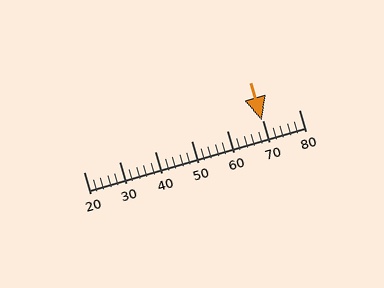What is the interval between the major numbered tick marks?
The major tick marks are spaced 10 units apart.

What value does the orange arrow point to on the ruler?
The orange arrow points to approximately 70.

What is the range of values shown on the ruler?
The ruler shows values from 20 to 80.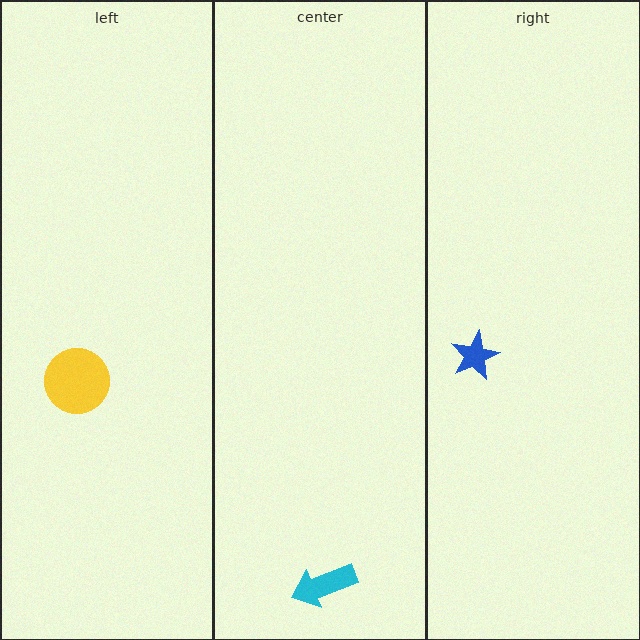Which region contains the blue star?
The right region.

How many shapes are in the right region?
1.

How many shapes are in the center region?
1.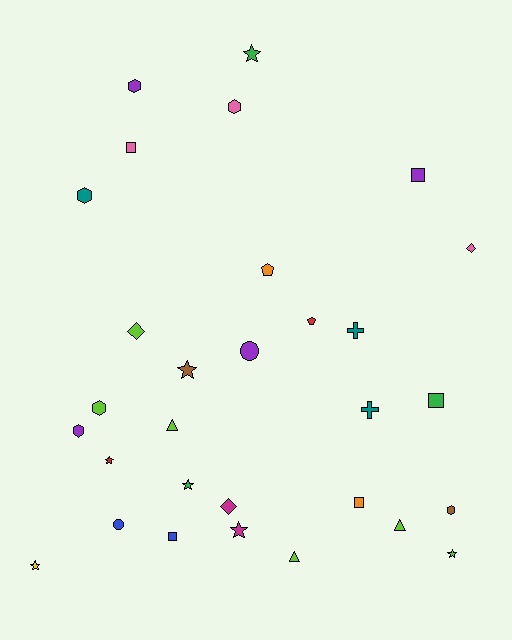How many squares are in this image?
There are 5 squares.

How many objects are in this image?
There are 30 objects.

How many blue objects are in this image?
There are 2 blue objects.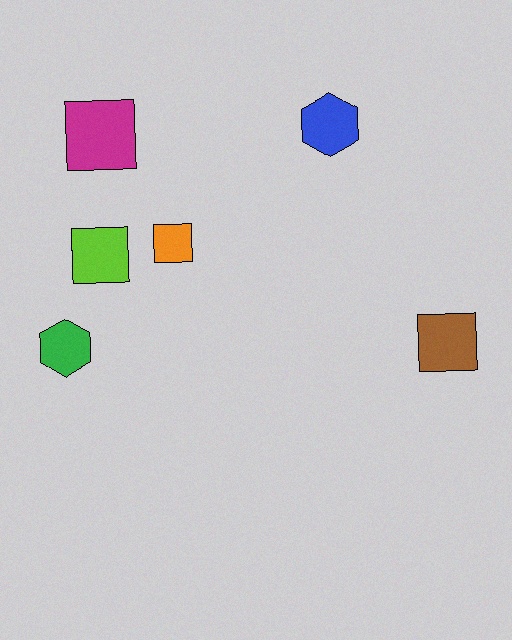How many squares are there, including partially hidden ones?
There are 4 squares.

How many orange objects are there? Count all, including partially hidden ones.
There is 1 orange object.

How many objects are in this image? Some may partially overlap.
There are 6 objects.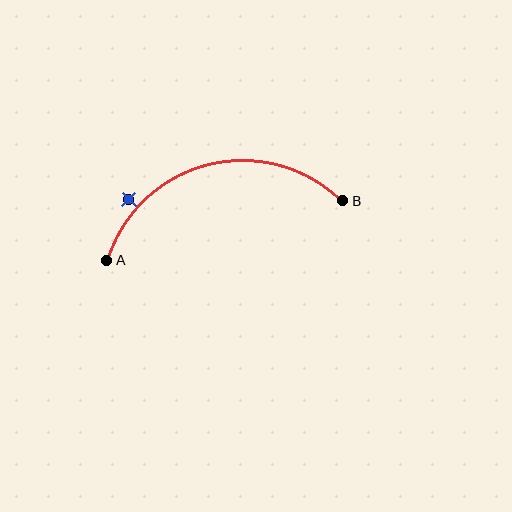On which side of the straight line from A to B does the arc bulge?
The arc bulges above the straight line connecting A and B.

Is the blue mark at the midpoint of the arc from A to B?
No — the blue mark does not lie on the arc at all. It sits slightly outside the curve.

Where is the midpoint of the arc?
The arc midpoint is the point on the curve farthest from the straight line joining A and B. It sits above that line.